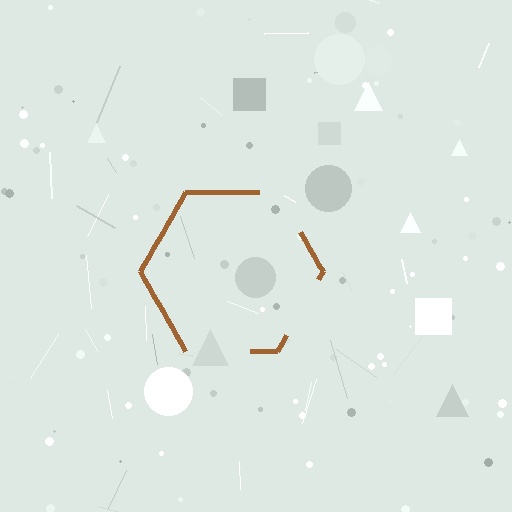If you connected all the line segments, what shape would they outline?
They would outline a hexagon.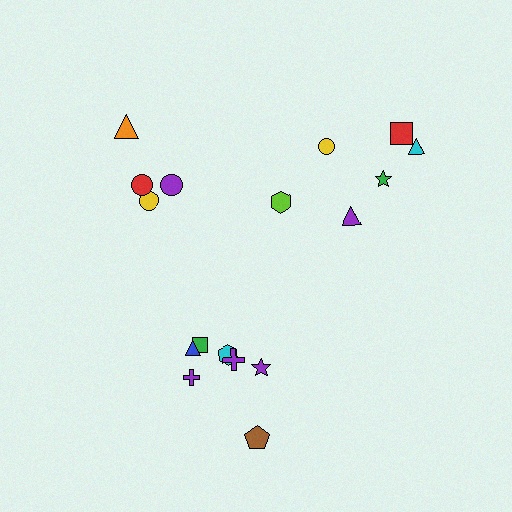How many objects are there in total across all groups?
There are 17 objects.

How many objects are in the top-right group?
There are 6 objects.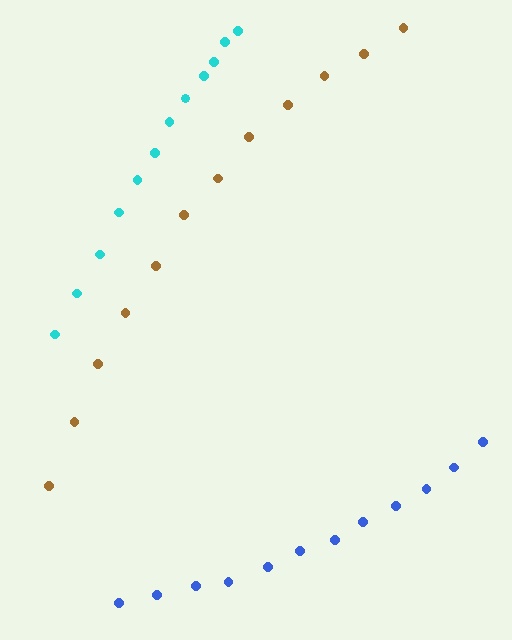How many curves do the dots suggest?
There are 3 distinct paths.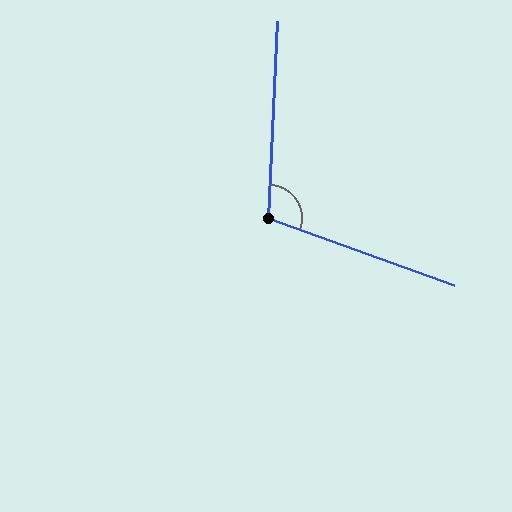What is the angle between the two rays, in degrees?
Approximately 107 degrees.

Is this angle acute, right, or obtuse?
It is obtuse.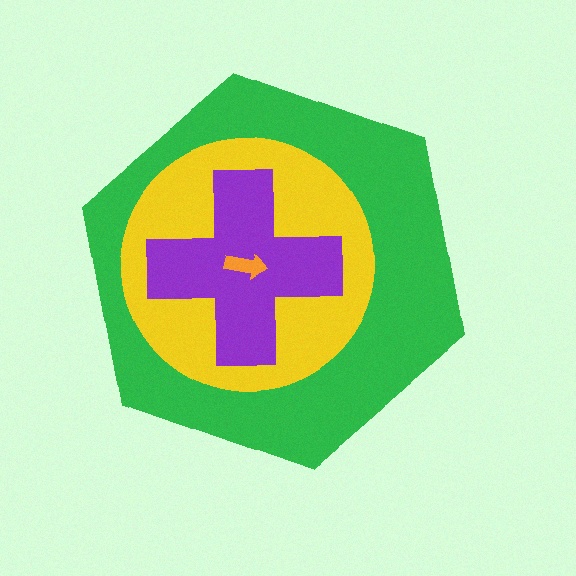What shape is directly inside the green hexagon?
The yellow circle.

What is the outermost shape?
The green hexagon.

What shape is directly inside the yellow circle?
The purple cross.